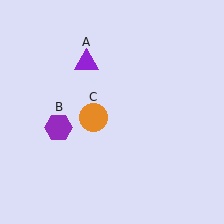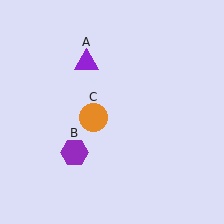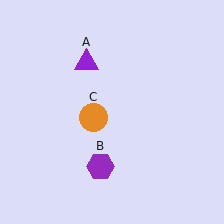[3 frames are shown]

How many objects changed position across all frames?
1 object changed position: purple hexagon (object B).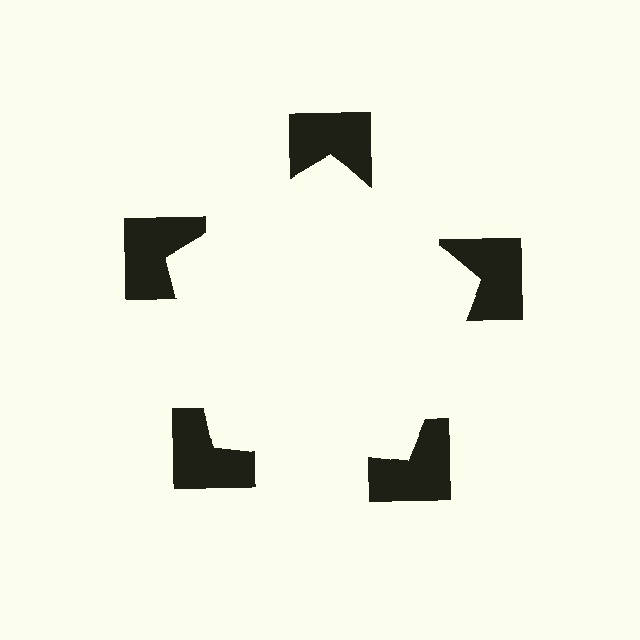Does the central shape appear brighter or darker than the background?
It typically appears slightly brighter than the background, even though no actual brightness change is drawn.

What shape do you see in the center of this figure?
An illusory pentagon — its edges are inferred from the aligned wedge cuts in the notched squares, not physically drawn.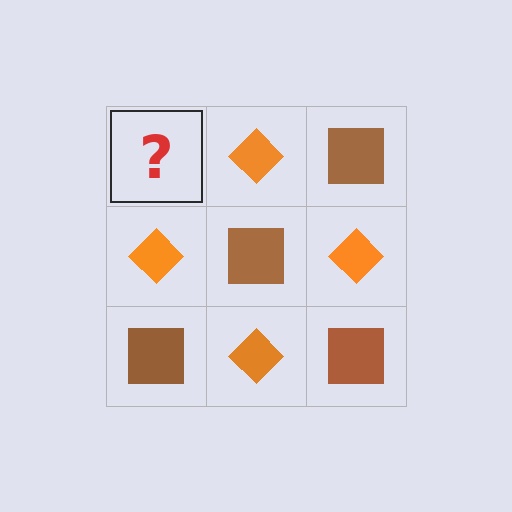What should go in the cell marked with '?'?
The missing cell should contain a brown square.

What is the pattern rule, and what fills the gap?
The rule is that it alternates brown square and orange diamond in a checkerboard pattern. The gap should be filled with a brown square.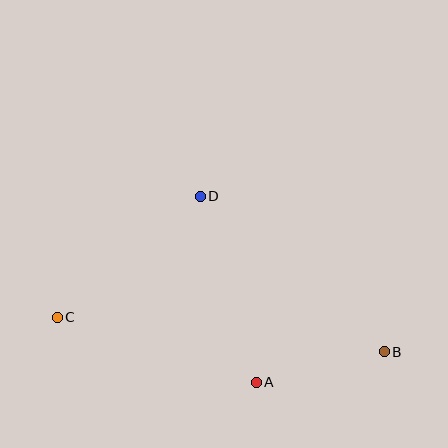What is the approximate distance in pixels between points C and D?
The distance between C and D is approximately 187 pixels.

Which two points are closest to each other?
Points A and B are closest to each other.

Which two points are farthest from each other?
Points B and C are farthest from each other.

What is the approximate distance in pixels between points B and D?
The distance between B and D is approximately 241 pixels.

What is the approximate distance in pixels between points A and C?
The distance between A and C is approximately 210 pixels.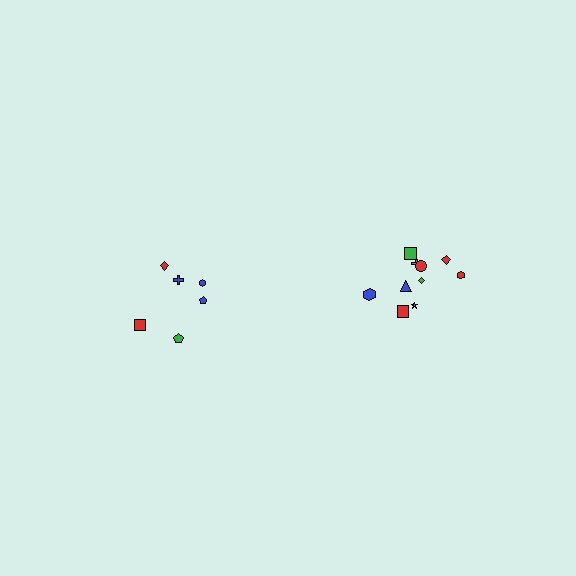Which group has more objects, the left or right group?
The right group.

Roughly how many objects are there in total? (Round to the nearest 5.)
Roughly 15 objects in total.